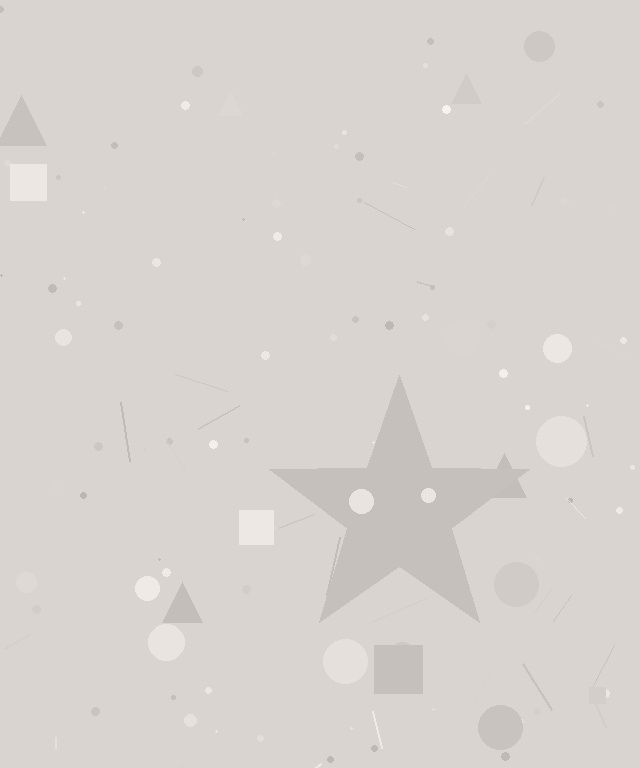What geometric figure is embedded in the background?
A star is embedded in the background.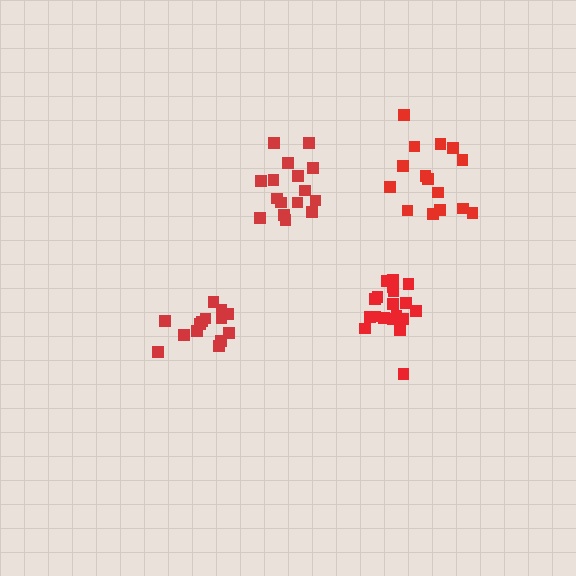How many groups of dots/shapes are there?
There are 4 groups.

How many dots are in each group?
Group 1: 20 dots, Group 2: 14 dots, Group 3: 15 dots, Group 4: 17 dots (66 total).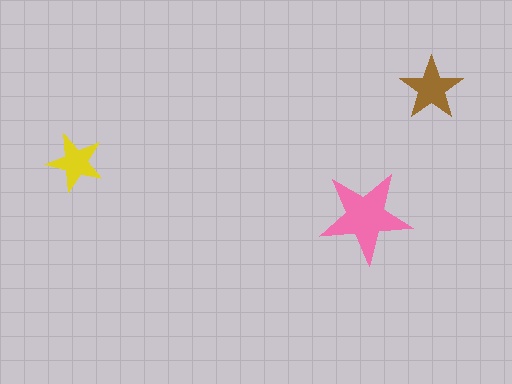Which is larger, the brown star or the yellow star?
The brown one.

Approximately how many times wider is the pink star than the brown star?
About 1.5 times wider.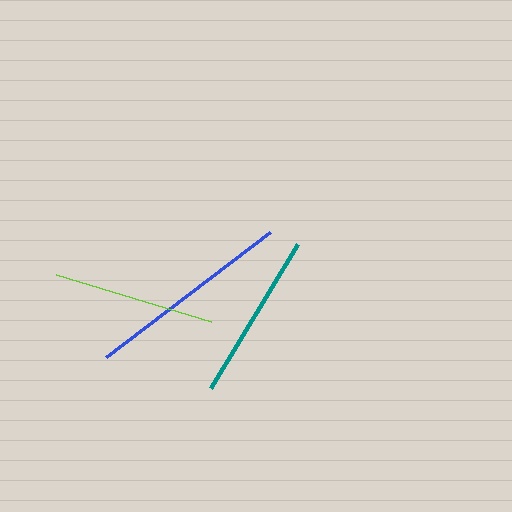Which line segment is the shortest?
The lime line is the shortest at approximately 163 pixels.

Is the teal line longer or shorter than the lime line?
The teal line is longer than the lime line.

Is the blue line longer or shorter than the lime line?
The blue line is longer than the lime line.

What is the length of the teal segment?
The teal segment is approximately 168 pixels long.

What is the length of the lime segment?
The lime segment is approximately 163 pixels long.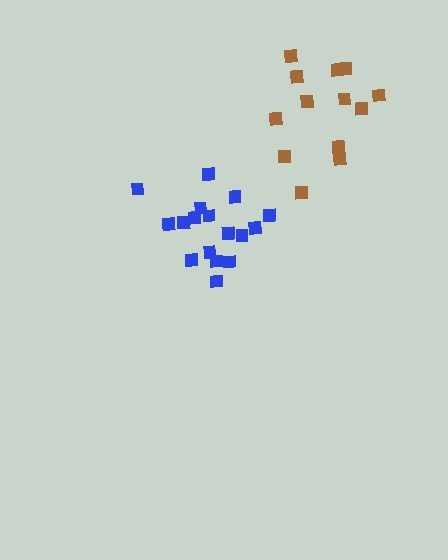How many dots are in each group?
Group 1: 17 dots, Group 2: 14 dots (31 total).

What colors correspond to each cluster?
The clusters are colored: blue, brown.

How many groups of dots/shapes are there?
There are 2 groups.